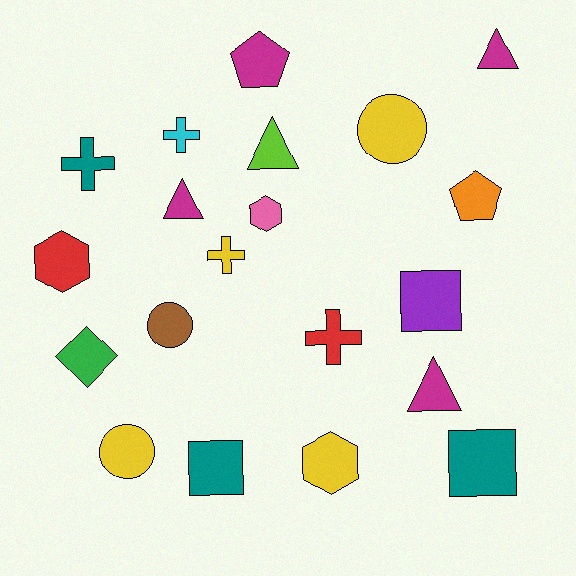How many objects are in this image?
There are 20 objects.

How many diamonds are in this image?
There is 1 diamond.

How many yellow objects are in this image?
There are 4 yellow objects.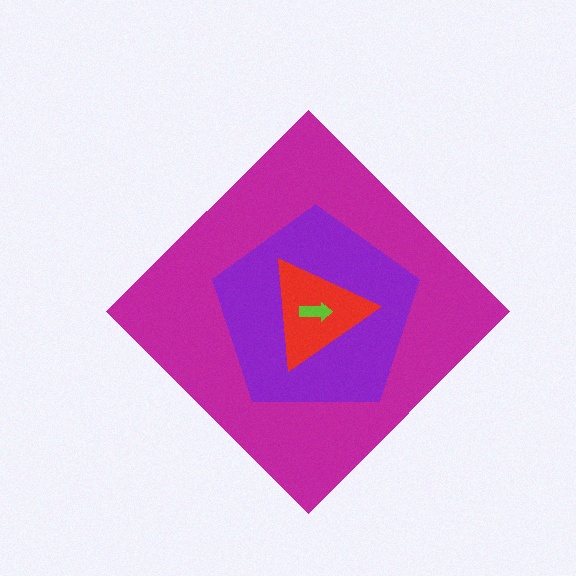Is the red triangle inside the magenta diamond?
Yes.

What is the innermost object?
The lime arrow.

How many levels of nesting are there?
4.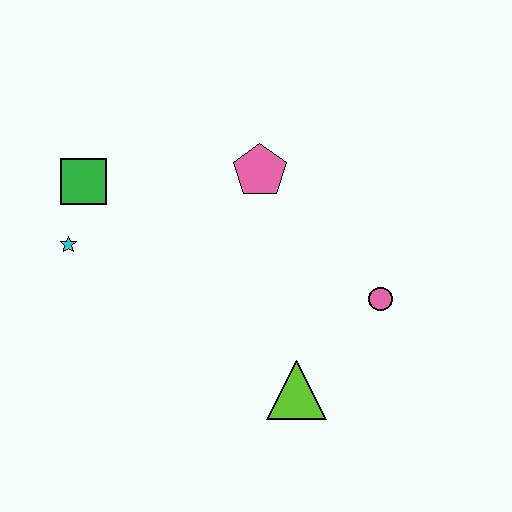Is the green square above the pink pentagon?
No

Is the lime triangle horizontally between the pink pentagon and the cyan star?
No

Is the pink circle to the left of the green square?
No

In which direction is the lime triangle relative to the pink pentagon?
The lime triangle is below the pink pentagon.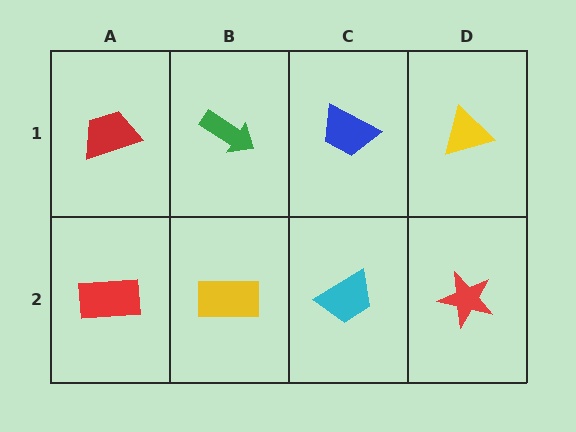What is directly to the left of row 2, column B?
A red rectangle.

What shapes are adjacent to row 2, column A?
A red trapezoid (row 1, column A), a yellow rectangle (row 2, column B).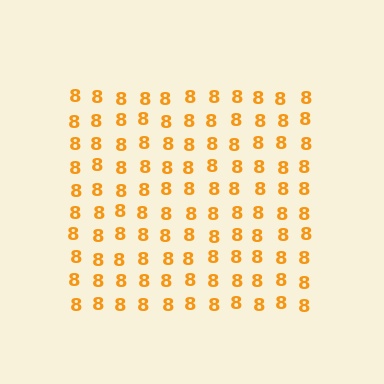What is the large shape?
The large shape is a square.